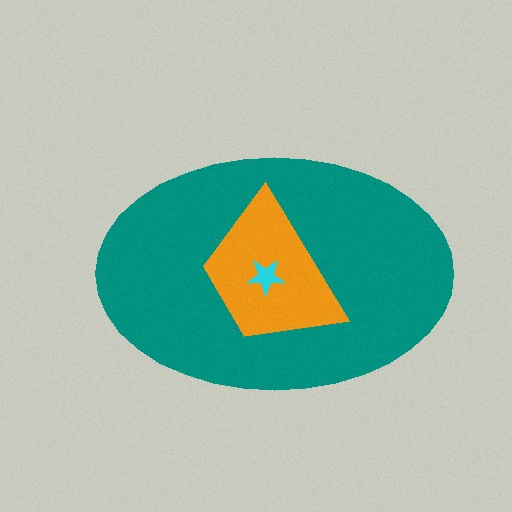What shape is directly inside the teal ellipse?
The orange trapezoid.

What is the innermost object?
The cyan star.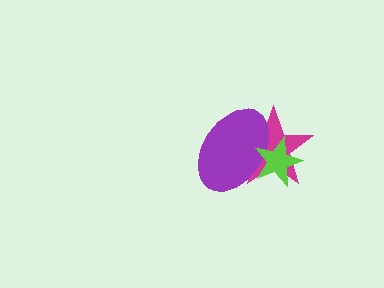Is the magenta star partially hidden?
Yes, it is partially covered by another shape.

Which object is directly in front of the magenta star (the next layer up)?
The purple ellipse is directly in front of the magenta star.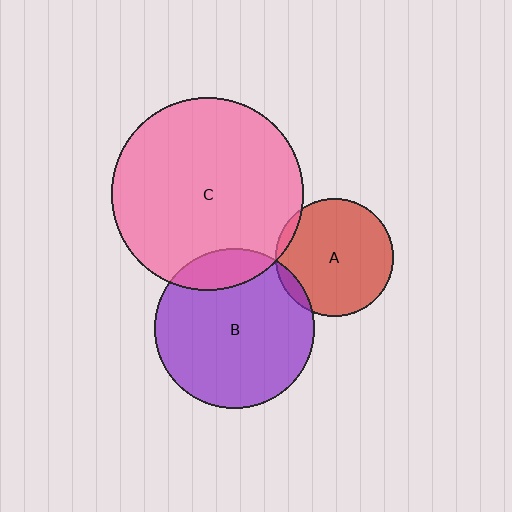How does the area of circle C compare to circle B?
Approximately 1.4 times.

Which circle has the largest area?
Circle C (pink).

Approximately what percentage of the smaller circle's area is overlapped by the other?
Approximately 5%.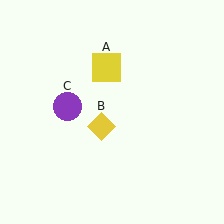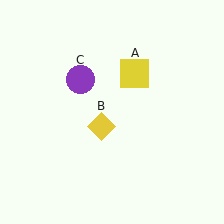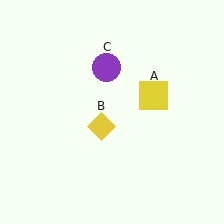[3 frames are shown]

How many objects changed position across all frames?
2 objects changed position: yellow square (object A), purple circle (object C).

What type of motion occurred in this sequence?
The yellow square (object A), purple circle (object C) rotated clockwise around the center of the scene.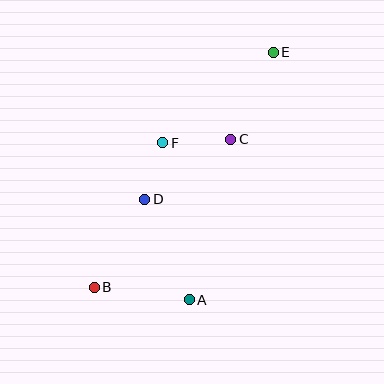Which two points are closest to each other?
Points D and F are closest to each other.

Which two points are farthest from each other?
Points B and E are farthest from each other.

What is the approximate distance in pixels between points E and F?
The distance between E and F is approximately 143 pixels.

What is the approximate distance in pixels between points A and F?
The distance between A and F is approximately 159 pixels.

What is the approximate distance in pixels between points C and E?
The distance between C and E is approximately 97 pixels.